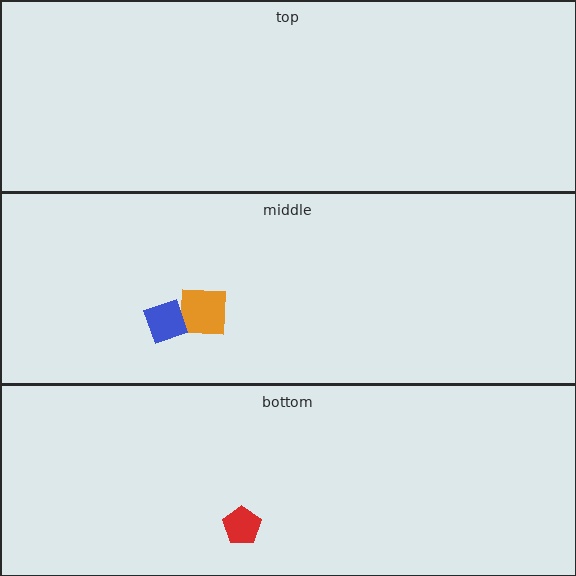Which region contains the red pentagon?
The bottom region.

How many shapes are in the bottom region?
1.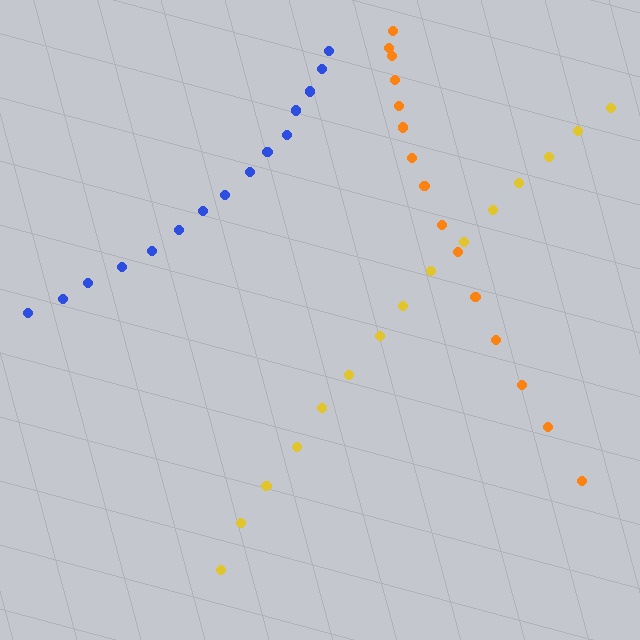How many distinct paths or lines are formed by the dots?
There are 3 distinct paths.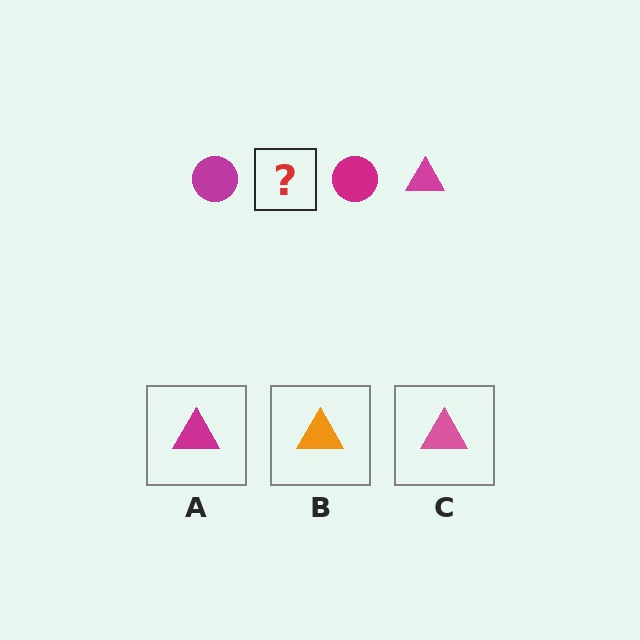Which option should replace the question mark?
Option A.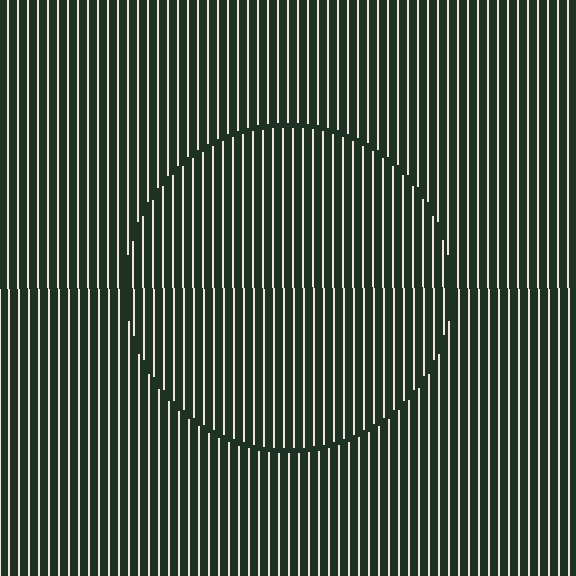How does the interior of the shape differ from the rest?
The interior of the shape contains the same grating, shifted by half a period — the contour is defined by the phase discontinuity where line-ends from the inner and outer gratings abut.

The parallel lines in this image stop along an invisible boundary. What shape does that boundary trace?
An illusory circle. The interior of the shape contains the same grating, shifted by half a period — the contour is defined by the phase discontinuity where line-ends from the inner and outer gratings abut.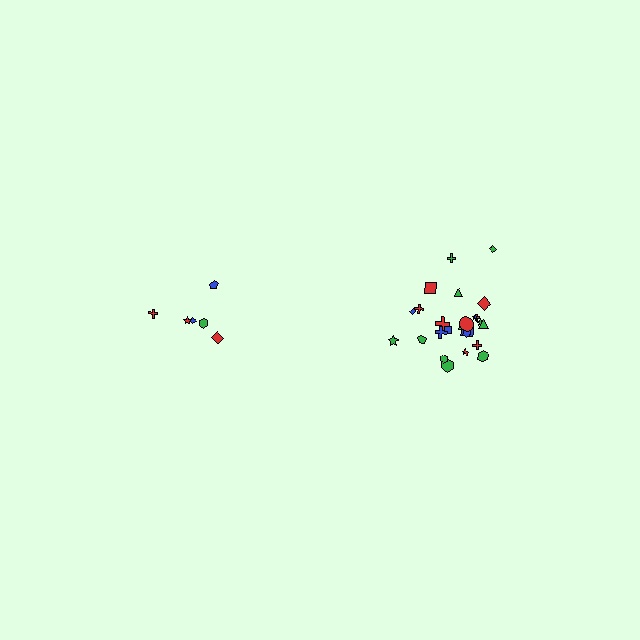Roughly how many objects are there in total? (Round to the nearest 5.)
Roughly 30 objects in total.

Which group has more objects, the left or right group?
The right group.